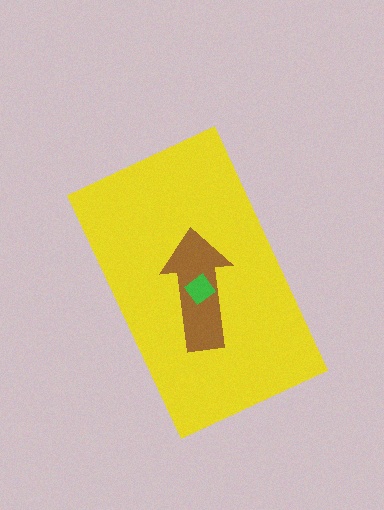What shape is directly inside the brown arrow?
The green diamond.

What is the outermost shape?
The yellow rectangle.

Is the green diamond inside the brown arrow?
Yes.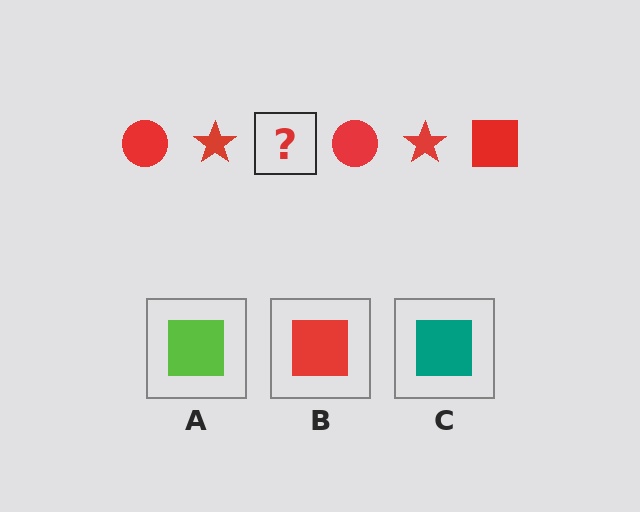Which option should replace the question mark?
Option B.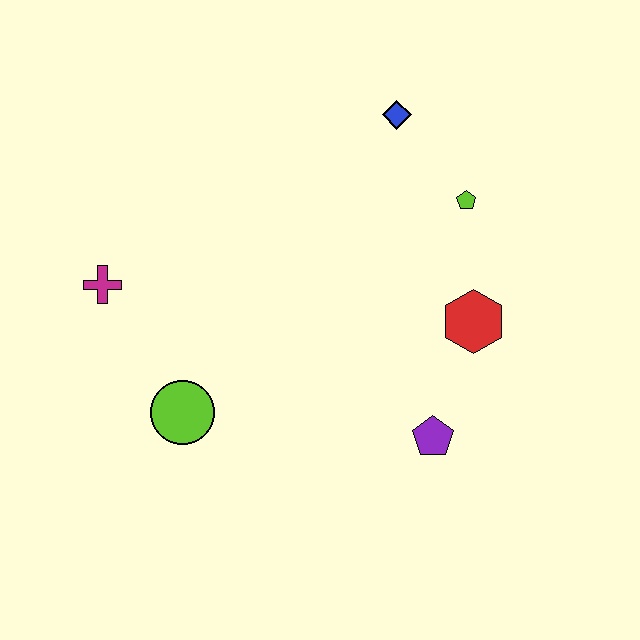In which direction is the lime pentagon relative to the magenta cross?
The lime pentagon is to the right of the magenta cross.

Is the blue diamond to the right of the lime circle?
Yes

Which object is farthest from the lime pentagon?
The magenta cross is farthest from the lime pentagon.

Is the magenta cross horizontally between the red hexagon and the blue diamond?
No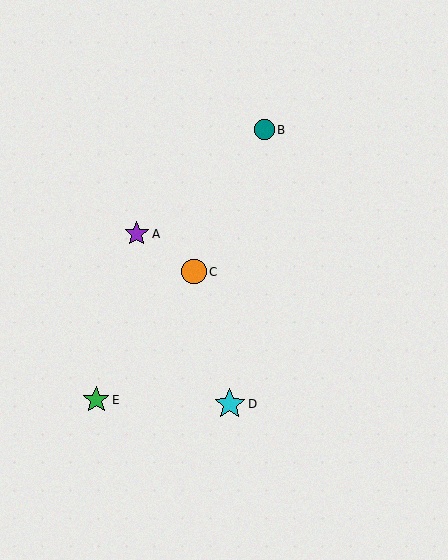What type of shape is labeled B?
Shape B is a teal circle.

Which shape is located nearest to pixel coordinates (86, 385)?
The green star (labeled E) at (96, 400) is nearest to that location.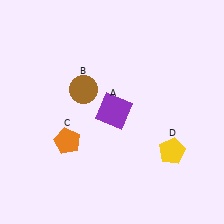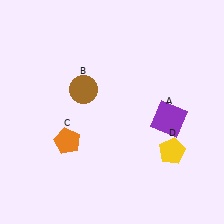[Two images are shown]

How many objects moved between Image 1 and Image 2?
1 object moved between the two images.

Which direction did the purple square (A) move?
The purple square (A) moved right.